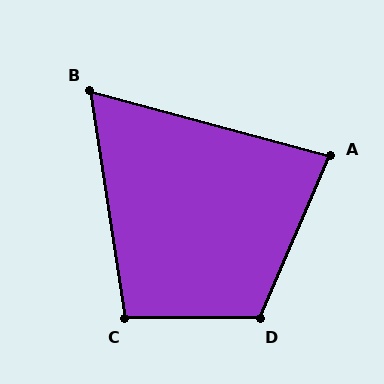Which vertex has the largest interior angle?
D, at approximately 114 degrees.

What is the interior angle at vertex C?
Approximately 98 degrees (obtuse).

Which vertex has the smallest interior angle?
B, at approximately 66 degrees.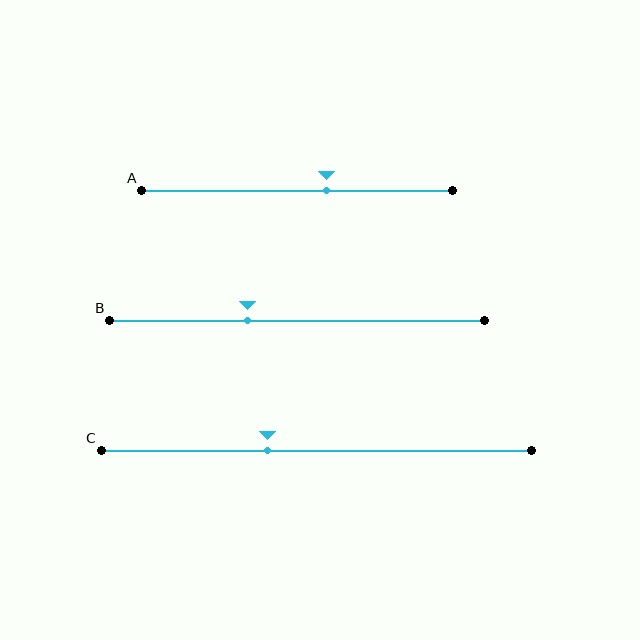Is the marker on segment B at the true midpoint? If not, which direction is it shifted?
No, the marker on segment B is shifted to the left by about 13% of the segment length.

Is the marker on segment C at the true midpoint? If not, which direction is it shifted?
No, the marker on segment C is shifted to the left by about 11% of the segment length.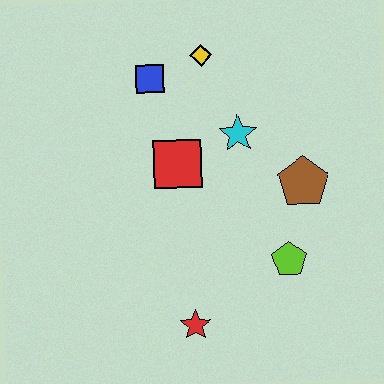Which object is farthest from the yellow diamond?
The red star is farthest from the yellow diamond.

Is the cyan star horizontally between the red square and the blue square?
No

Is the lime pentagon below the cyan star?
Yes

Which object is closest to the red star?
The lime pentagon is closest to the red star.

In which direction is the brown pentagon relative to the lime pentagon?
The brown pentagon is above the lime pentagon.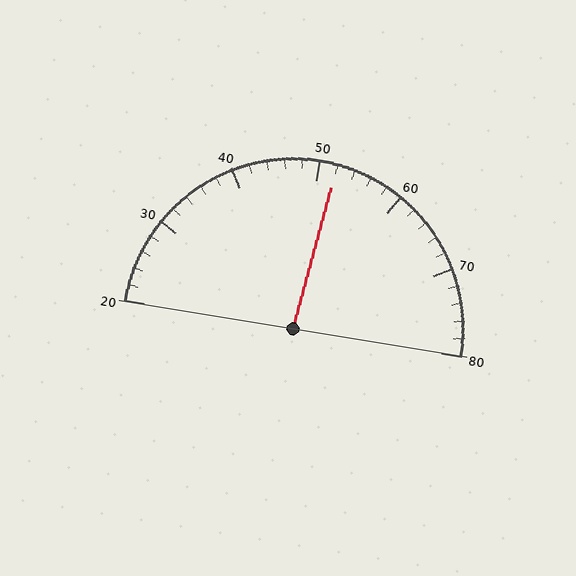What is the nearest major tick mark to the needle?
The nearest major tick mark is 50.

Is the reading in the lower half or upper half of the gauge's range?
The reading is in the upper half of the range (20 to 80).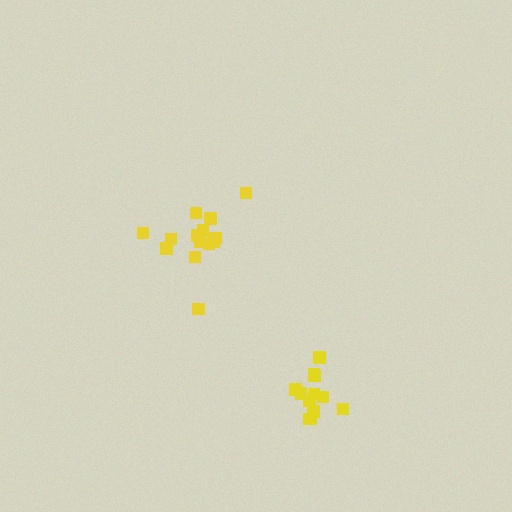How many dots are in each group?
Group 1: 14 dots, Group 2: 12 dots (26 total).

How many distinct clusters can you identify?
There are 2 distinct clusters.